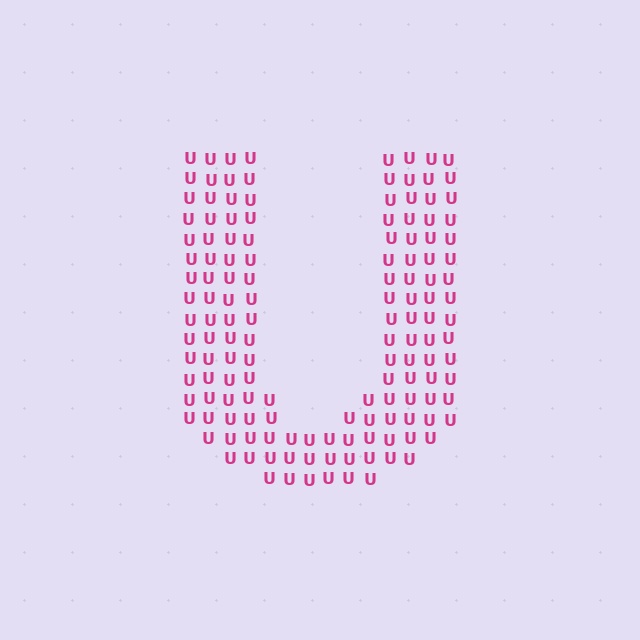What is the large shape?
The large shape is the letter U.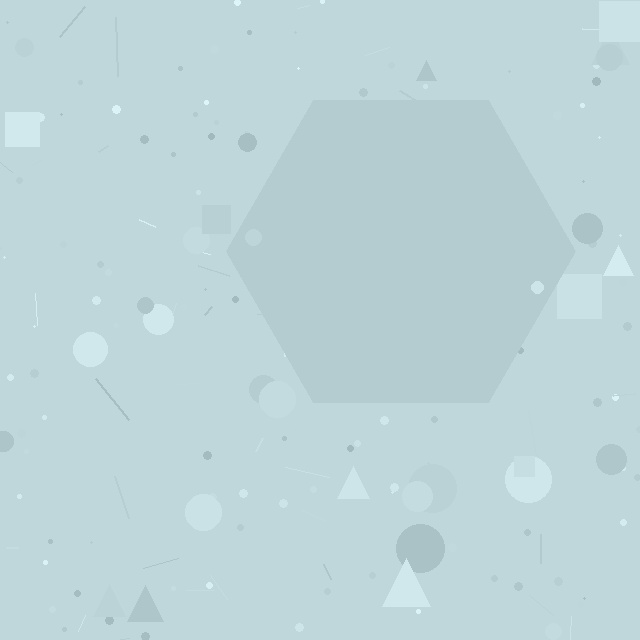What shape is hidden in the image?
A hexagon is hidden in the image.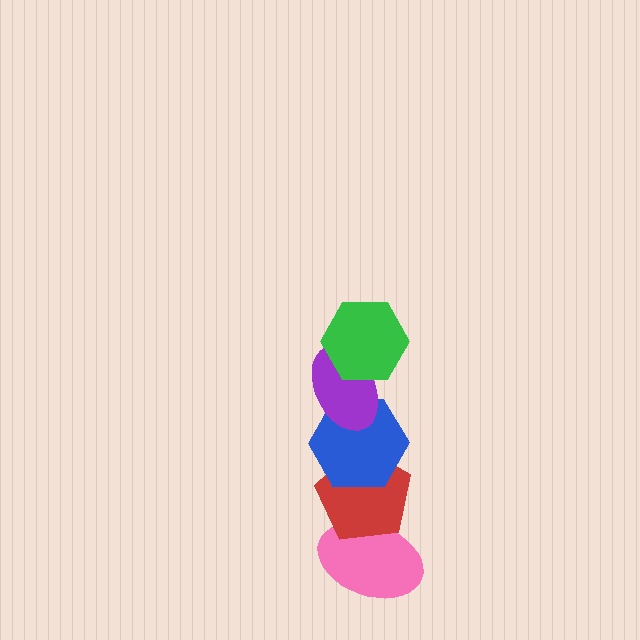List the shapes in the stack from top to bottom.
From top to bottom: the green hexagon, the purple ellipse, the blue hexagon, the red pentagon, the pink ellipse.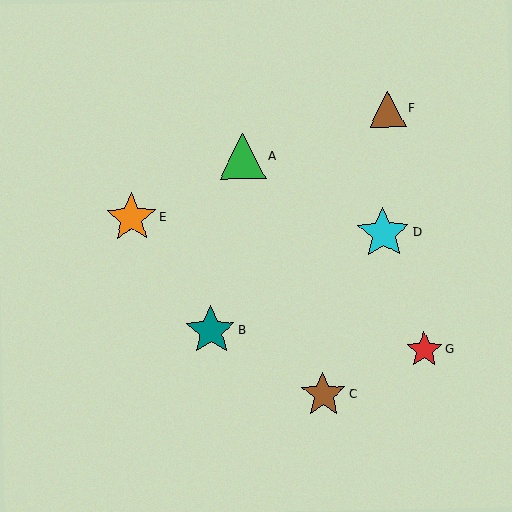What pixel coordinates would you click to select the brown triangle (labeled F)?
Click at (388, 109) to select the brown triangle F.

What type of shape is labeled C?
Shape C is a brown star.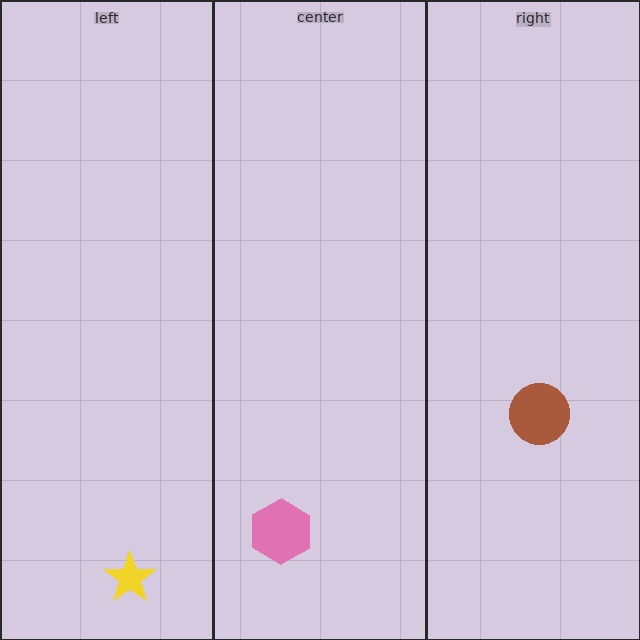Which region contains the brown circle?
The right region.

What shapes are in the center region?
The pink hexagon.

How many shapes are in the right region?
1.